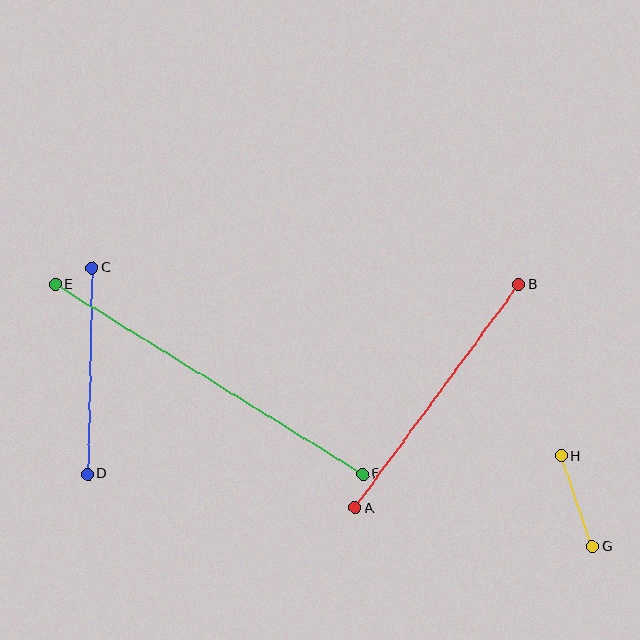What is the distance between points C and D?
The distance is approximately 207 pixels.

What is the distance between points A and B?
The distance is approximately 277 pixels.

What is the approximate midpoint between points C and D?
The midpoint is at approximately (90, 371) pixels.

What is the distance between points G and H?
The distance is approximately 96 pixels.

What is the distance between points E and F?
The distance is approximately 361 pixels.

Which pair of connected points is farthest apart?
Points E and F are farthest apart.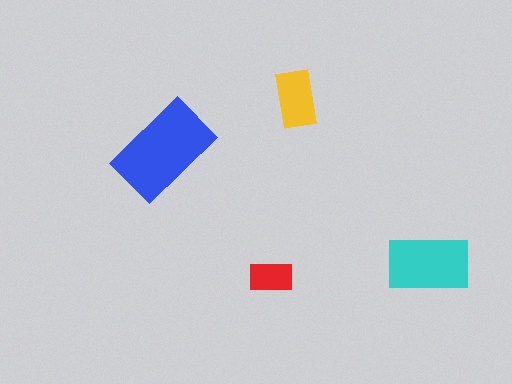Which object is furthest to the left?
The blue rectangle is leftmost.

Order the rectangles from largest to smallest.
the blue one, the cyan one, the yellow one, the red one.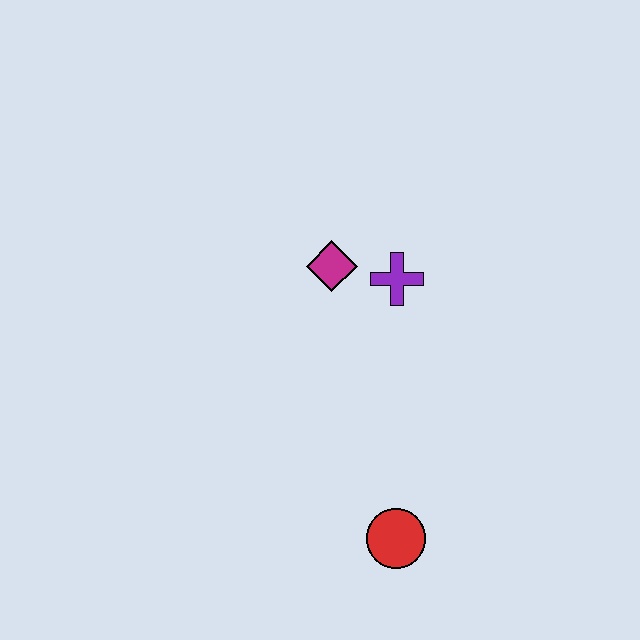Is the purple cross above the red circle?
Yes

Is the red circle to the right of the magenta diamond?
Yes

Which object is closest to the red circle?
The purple cross is closest to the red circle.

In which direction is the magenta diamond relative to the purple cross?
The magenta diamond is to the left of the purple cross.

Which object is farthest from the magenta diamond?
The red circle is farthest from the magenta diamond.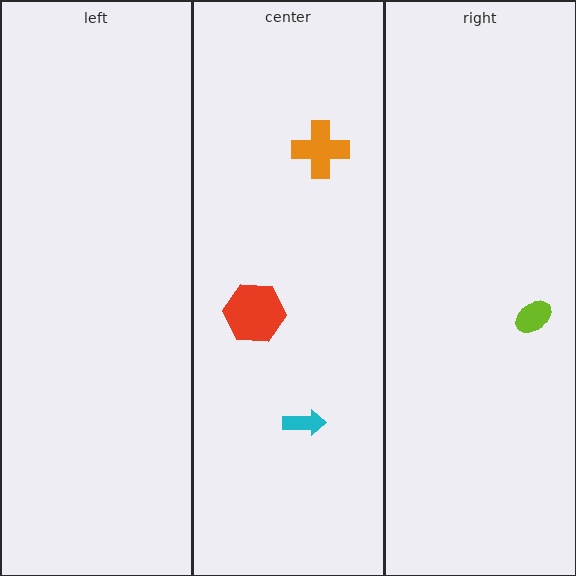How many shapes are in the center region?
3.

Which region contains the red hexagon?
The center region.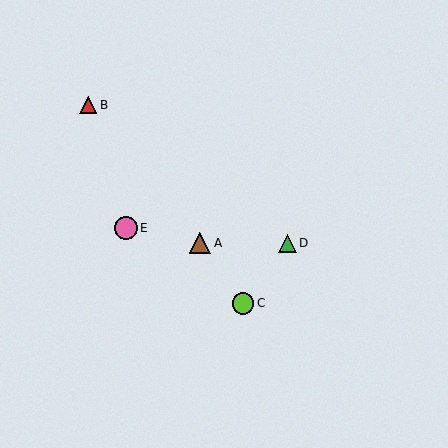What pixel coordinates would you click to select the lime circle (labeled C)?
Click at (243, 303) to select the lime circle C.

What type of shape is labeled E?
Shape E is a pink circle.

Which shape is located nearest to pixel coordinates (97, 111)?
The red triangle (labeled B) at (88, 105) is nearest to that location.